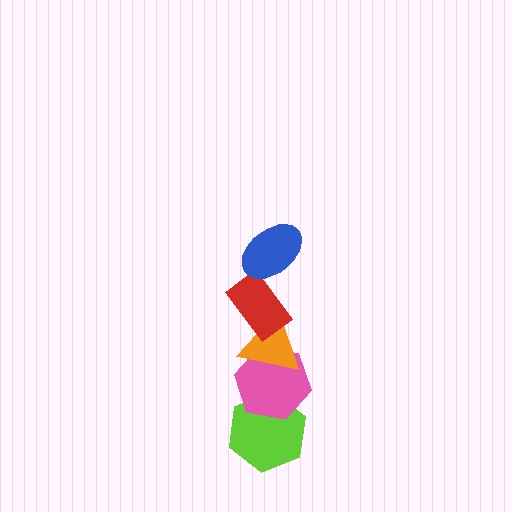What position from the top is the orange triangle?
The orange triangle is 3rd from the top.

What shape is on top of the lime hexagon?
The pink hexagon is on top of the lime hexagon.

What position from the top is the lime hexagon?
The lime hexagon is 5th from the top.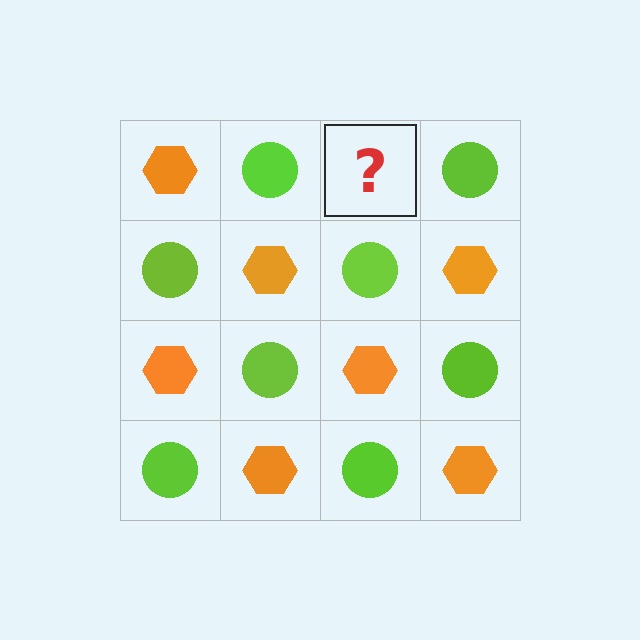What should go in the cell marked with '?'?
The missing cell should contain an orange hexagon.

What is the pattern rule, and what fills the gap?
The rule is that it alternates orange hexagon and lime circle in a checkerboard pattern. The gap should be filled with an orange hexagon.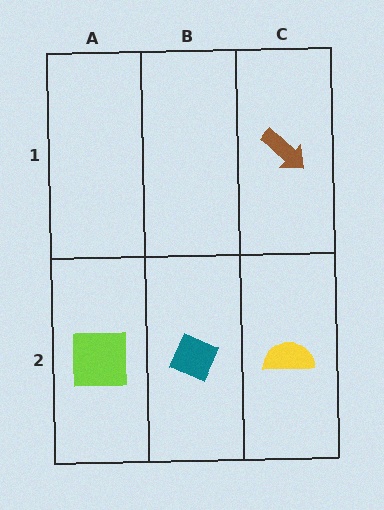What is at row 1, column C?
A brown arrow.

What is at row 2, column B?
A teal diamond.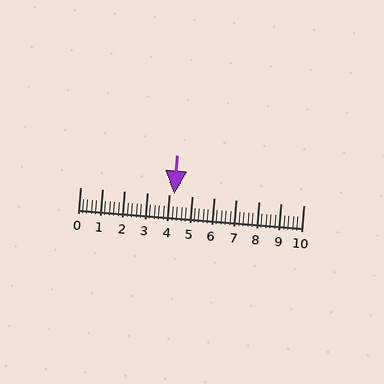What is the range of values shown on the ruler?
The ruler shows values from 0 to 10.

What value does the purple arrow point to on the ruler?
The purple arrow points to approximately 4.2.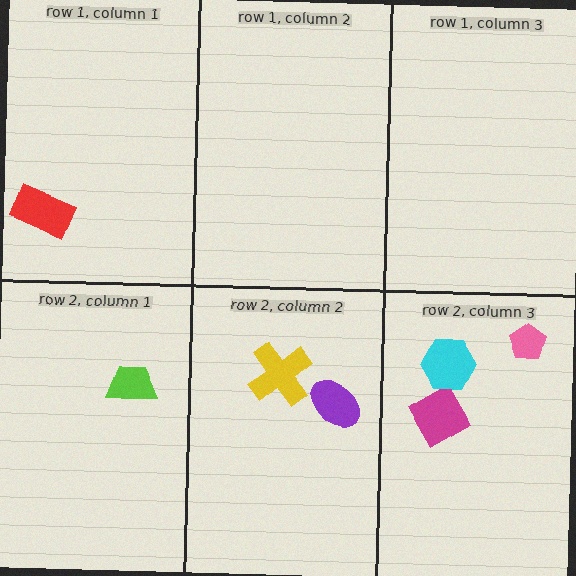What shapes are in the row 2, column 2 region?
The yellow cross, the purple ellipse.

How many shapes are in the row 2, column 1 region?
1.